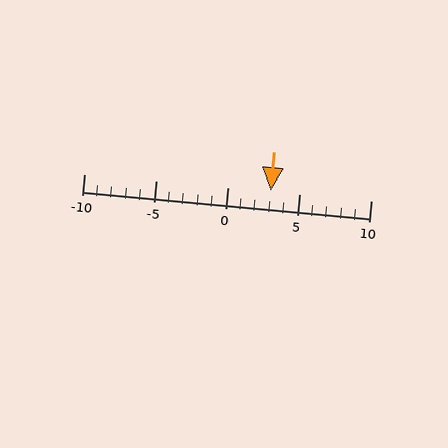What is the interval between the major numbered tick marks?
The major tick marks are spaced 5 units apart.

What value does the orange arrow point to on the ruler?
The orange arrow points to approximately 3.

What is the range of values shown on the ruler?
The ruler shows values from -10 to 10.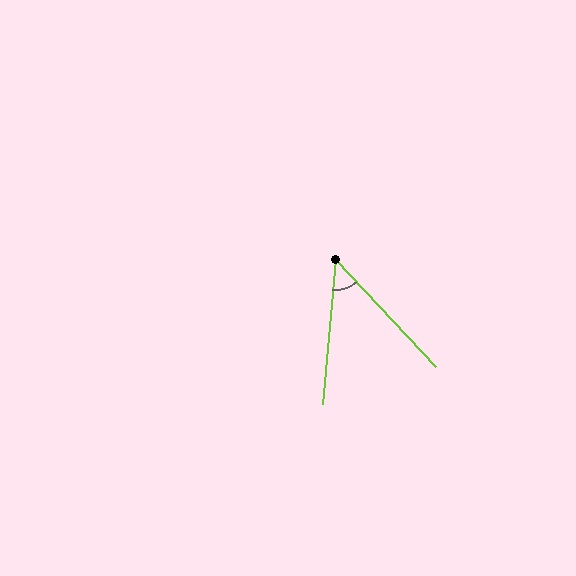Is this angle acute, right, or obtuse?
It is acute.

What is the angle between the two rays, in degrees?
Approximately 48 degrees.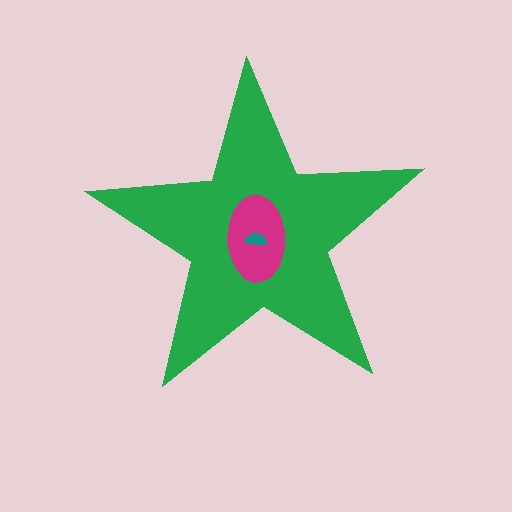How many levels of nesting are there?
3.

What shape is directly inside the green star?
The magenta ellipse.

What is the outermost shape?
The green star.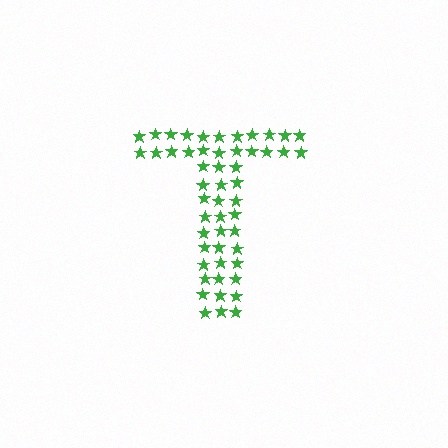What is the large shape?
The large shape is the letter T.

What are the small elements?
The small elements are stars.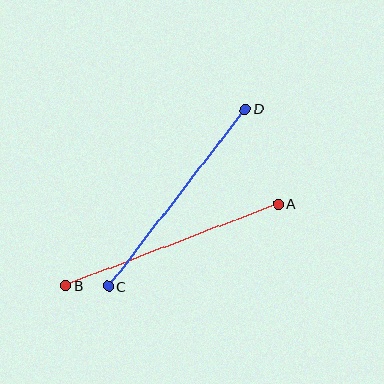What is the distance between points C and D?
The distance is approximately 223 pixels.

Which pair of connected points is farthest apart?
Points A and B are farthest apart.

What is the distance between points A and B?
The distance is approximately 228 pixels.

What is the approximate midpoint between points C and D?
The midpoint is at approximately (177, 198) pixels.